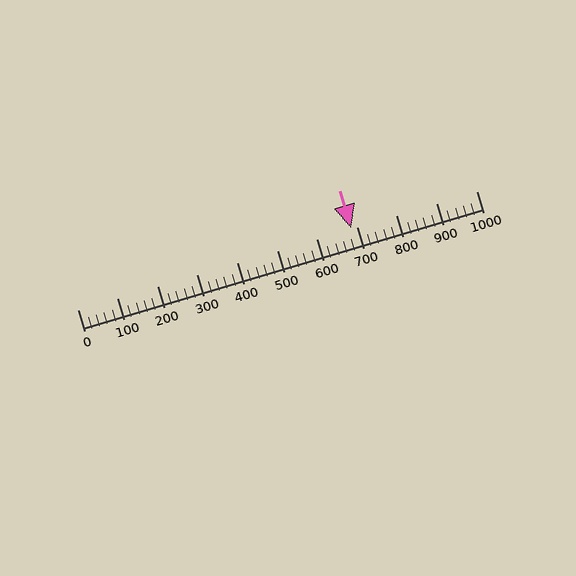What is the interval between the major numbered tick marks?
The major tick marks are spaced 100 units apart.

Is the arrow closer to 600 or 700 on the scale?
The arrow is closer to 700.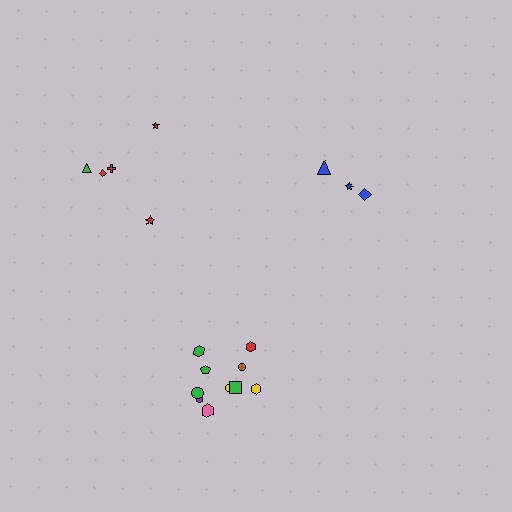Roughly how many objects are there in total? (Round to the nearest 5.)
Roughly 20 objects in total.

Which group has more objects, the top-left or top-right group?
The top-left group.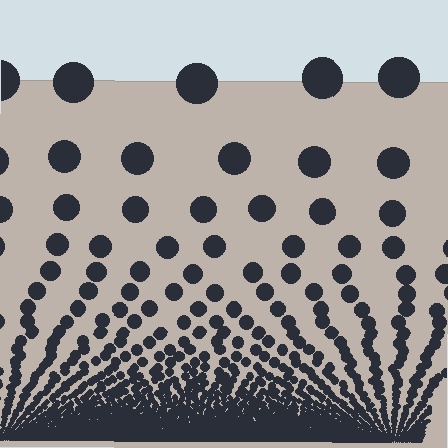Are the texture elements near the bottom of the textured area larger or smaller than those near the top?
Smaller. The gradient is inverted — elements near the bottom are smaller and denser.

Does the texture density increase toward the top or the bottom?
Density increases toward the bottom.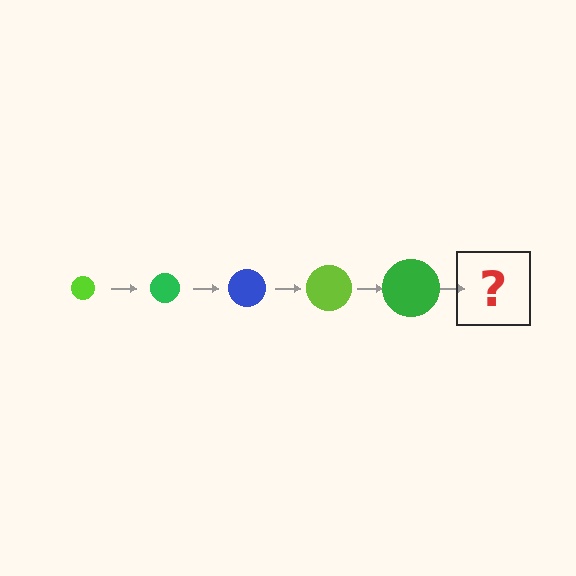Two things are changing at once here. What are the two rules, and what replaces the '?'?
The two rules are that the circle grows larger each step and the color cycles through lime, green, and blue. The '?' should be a blue circle, larger than the previous one.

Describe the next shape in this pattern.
It should be a blue circle, larger than the previous one.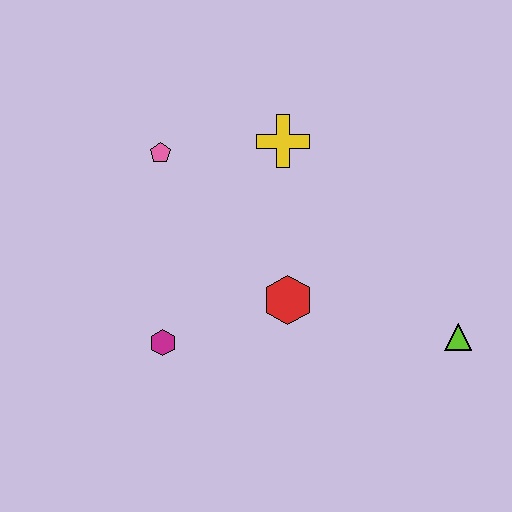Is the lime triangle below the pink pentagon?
Yes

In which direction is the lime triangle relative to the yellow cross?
The lime triangle is below the yellow cross.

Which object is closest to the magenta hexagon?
The red hexagon is closest to the magenta hexagon.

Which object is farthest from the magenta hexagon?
The lime triangle is farthest from the magenta hexagon.